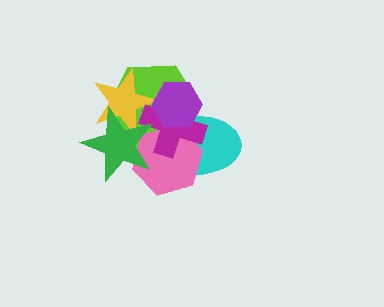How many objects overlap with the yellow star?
4 objects overlap with the yellow star.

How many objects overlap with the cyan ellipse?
4 objects overlap with the cyan ellipse.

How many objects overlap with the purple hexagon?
4 objects overlap with the purple hexagon.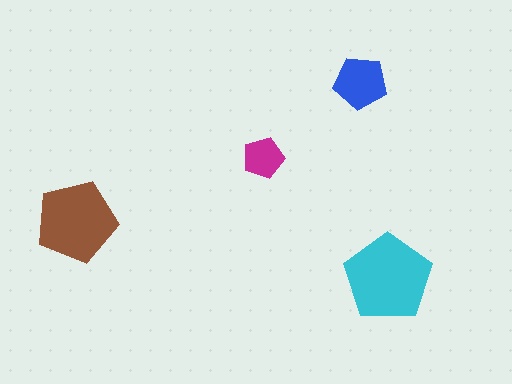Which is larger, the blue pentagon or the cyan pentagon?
The cyan one.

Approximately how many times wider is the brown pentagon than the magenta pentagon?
About 2 times wider.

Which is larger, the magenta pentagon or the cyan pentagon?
The cyan one.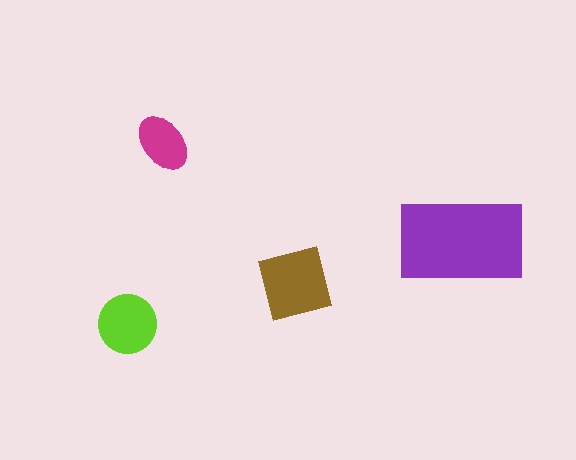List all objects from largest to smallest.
The purple rectangle, the brown square, the lime circle, the magenta ellipse.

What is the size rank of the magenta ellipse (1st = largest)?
4th.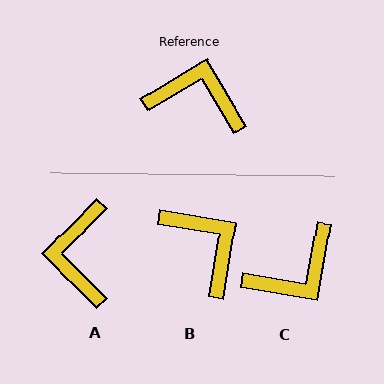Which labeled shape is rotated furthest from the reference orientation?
C, about 131 degrees away.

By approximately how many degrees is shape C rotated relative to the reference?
Approximately 131 degrees clockwise.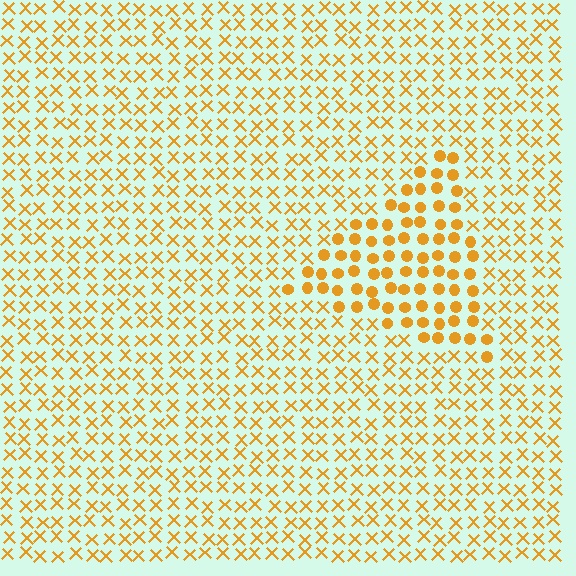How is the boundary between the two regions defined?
The boundary is defined by a change in element shape: circles inside vs. X marks outside. All elements share the same color and spacing.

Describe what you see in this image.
The image is filled with small orange elements arranged in a uniform grid. A triangle-shaped region contains circles, while the surrounding area contains X marks. The boundary is defined purely by the change in element shape.